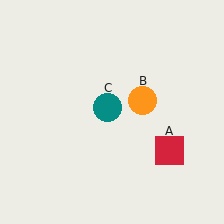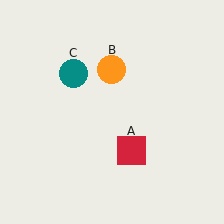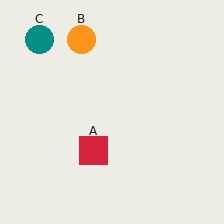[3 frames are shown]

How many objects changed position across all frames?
3 objects changed position: red square (object A), orange circle (object B), teal circle (object C).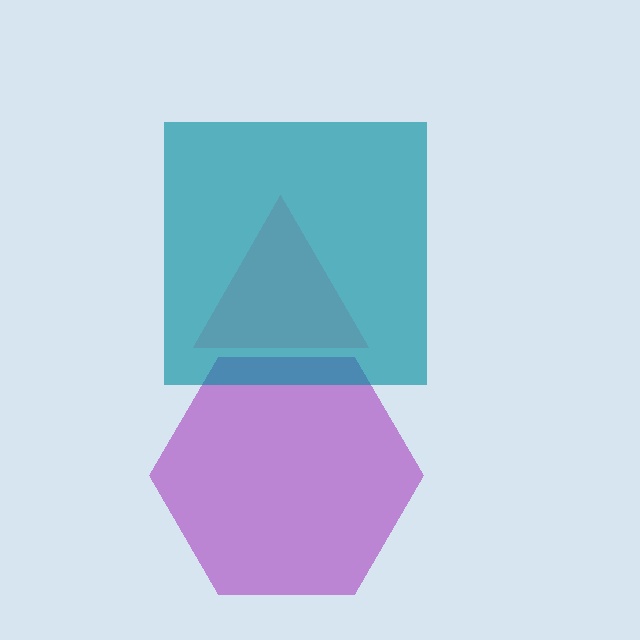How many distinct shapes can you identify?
There are 3 distinct shapes: a purple hexagon, a pink triangle, a teal square.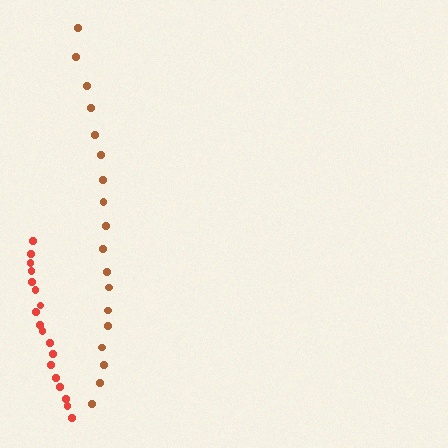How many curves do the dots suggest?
There are 2 distinct paths.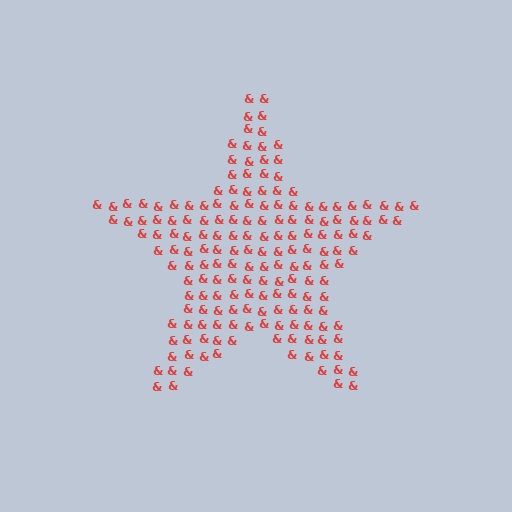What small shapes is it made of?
It is made of small ampersands.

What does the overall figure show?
The overall figure shows a star.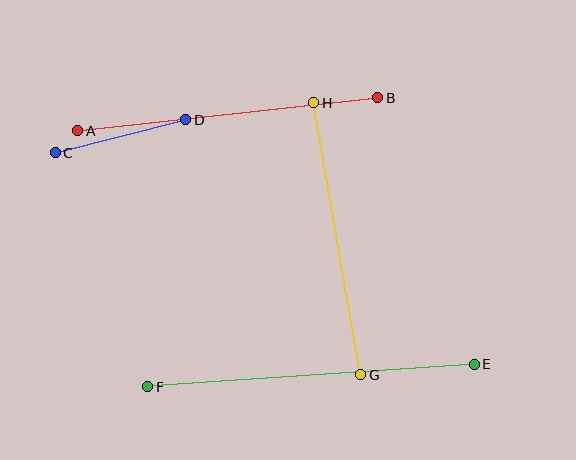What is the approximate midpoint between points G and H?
The midpoint is at approximately (337, 239) pixels.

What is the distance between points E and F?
The distance is approximately 327 pixels.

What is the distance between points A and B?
The distance is approximately 302 pixels.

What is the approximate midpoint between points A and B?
The midpoint is at approximately (228, 114) pixels.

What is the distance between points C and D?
The distance is approximately 135 pixels.